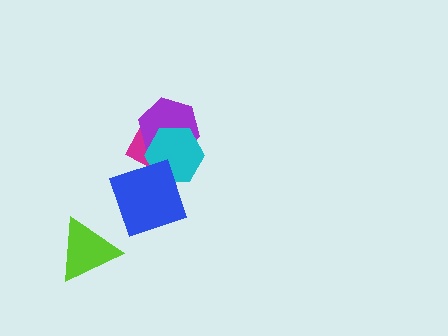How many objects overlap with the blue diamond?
2 objects overlap with the blue diamond.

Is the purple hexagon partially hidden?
Yes, it is partially covered by another shape.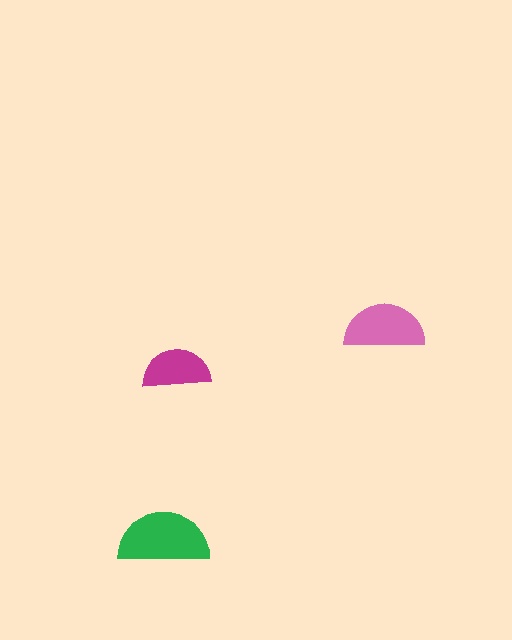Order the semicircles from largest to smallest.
the green one, the pink one, the magenta one.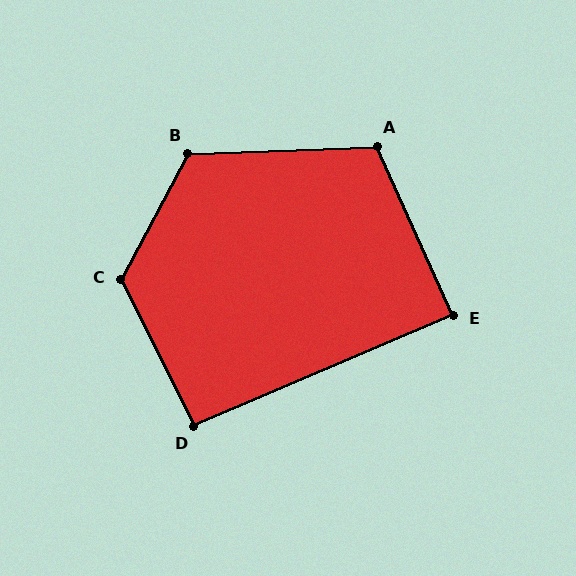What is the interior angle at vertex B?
Approximately 120 degrees (obtuse).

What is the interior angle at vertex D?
Approximately 93 degrees (approximately right).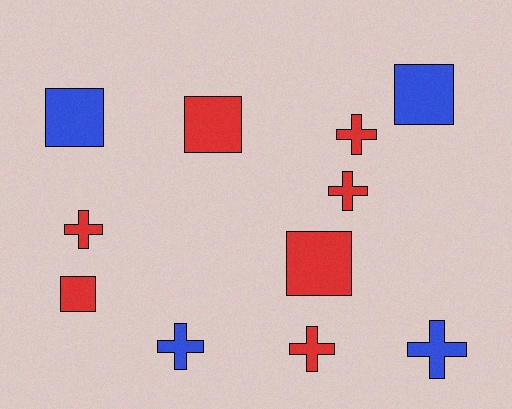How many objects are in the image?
There are 11 objects.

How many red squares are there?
There are 3 red squares.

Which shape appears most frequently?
Cross, with 6 objects.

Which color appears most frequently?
Red, with 7 objects.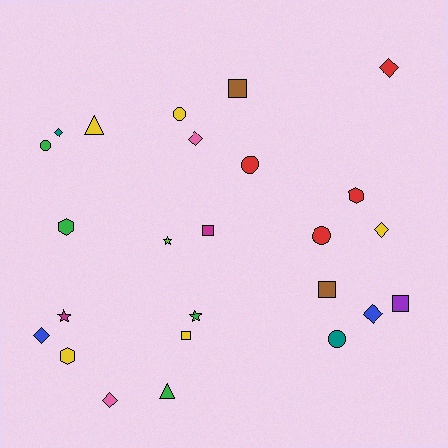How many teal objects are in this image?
There are 2 teal objects.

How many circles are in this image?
There are 5 circles.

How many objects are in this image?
There are 25 objects.